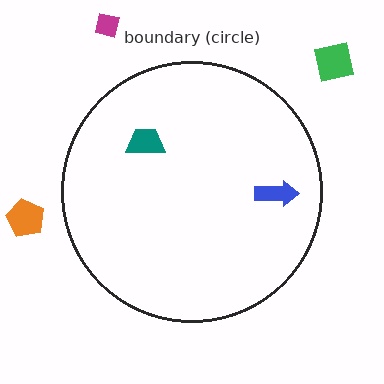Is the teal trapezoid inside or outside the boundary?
Inside.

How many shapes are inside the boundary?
2 inside, 3 outside.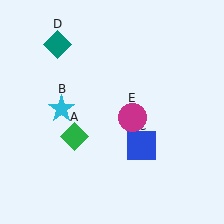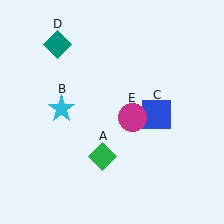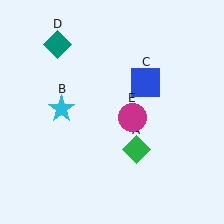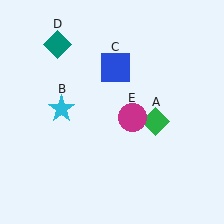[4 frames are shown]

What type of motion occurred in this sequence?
The green diamond (object A), blue square (object C) rotated counterclockwise around the center of the scene.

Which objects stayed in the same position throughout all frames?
Cyan star (object B) and teal diamond (object D) and magenta circle (object E) remained stationary.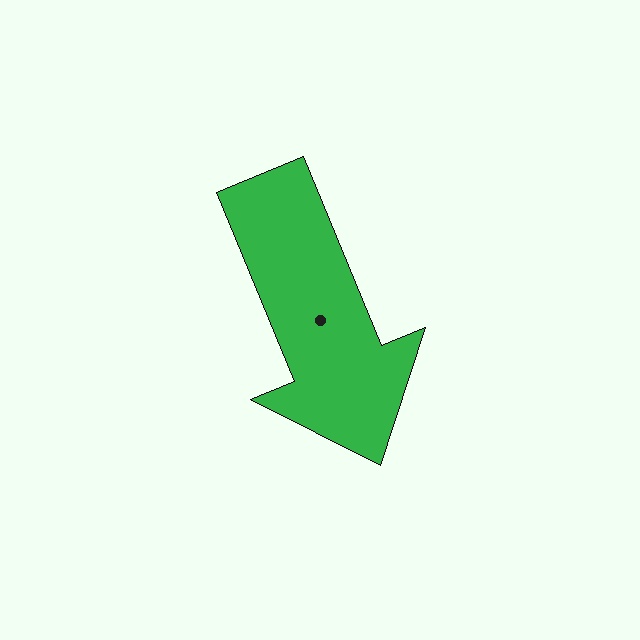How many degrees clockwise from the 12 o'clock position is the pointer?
Approximately 158 degrees.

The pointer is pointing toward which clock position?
Roughly 5 o'clock.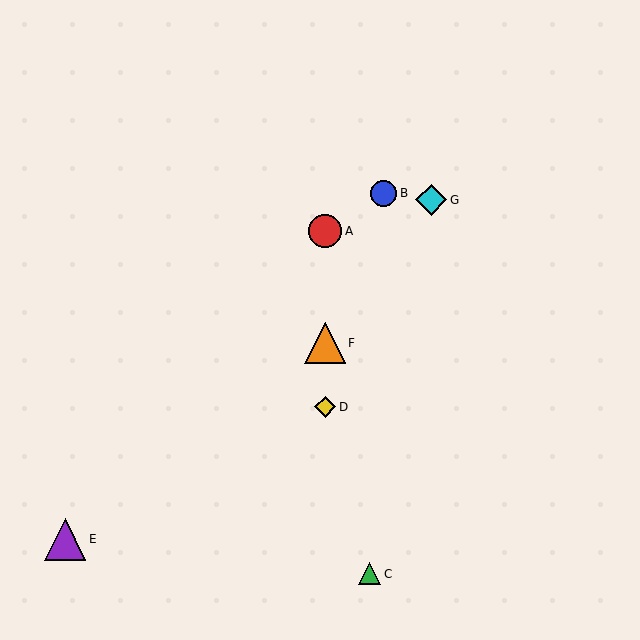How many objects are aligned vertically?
3 objects (A, D, F) are aligned vertically.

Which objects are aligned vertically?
Objects A, D, F are aligned vertically.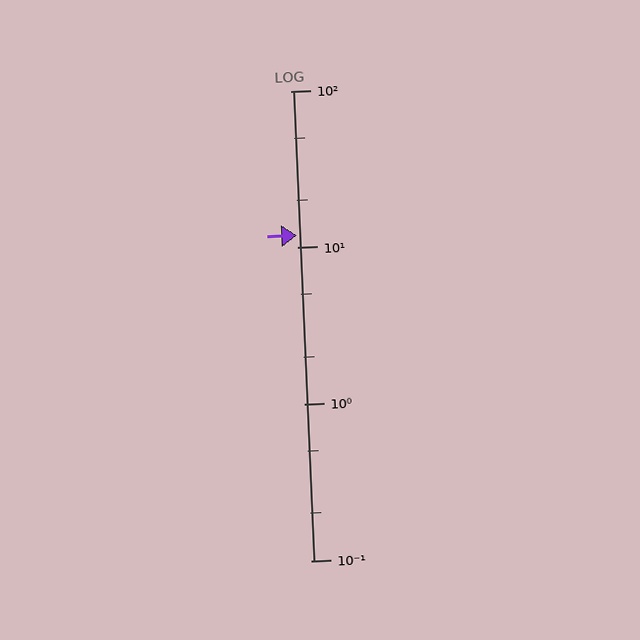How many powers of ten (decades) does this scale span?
The scale spans 3 decades, from 0.1 to 100.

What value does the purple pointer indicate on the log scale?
The pointer indicates approximately 12.